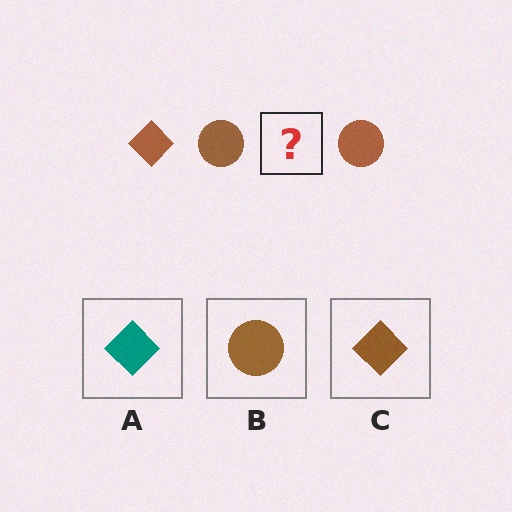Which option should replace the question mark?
Option C.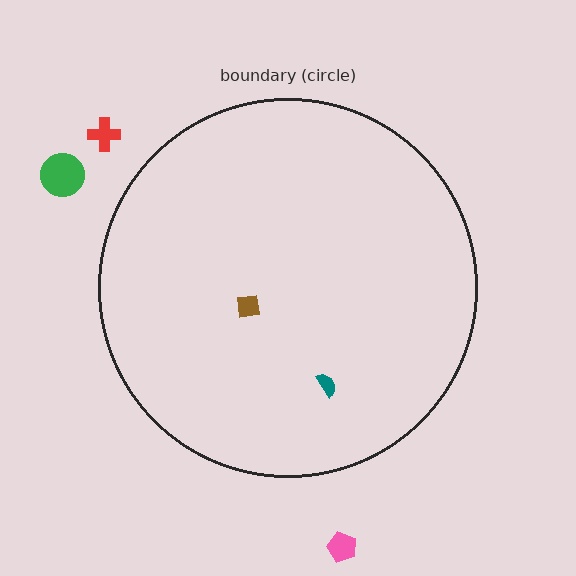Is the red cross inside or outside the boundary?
Outside.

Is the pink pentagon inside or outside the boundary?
Outside.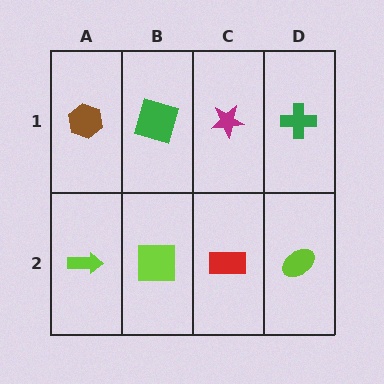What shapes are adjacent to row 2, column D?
A green cross (row 1, column D), a red rectangle (row 2, column C).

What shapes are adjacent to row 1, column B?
A lime square (row 2, column B), a brown hexagon (row 1, column A), a magenta star (row 1, column C).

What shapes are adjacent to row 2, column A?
A brown hexagon (row 1, column A), a lime square (row 2, column B).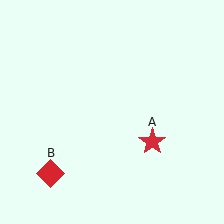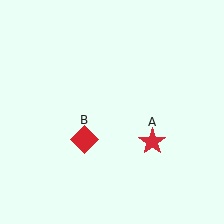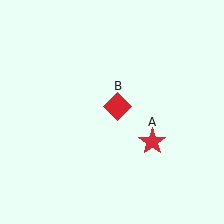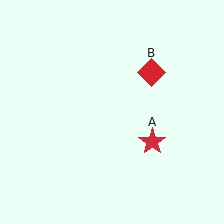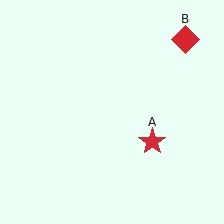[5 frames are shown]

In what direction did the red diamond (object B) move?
The red diamond (object B) moved up and to the right.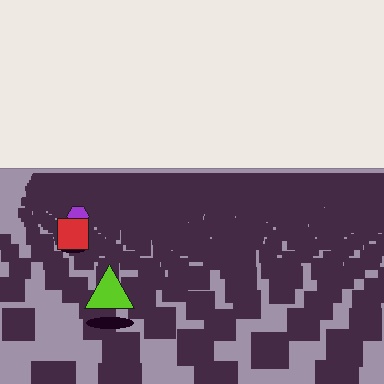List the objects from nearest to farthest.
From nearest to farthest: the lime triangle, the red square, the purple hexagon.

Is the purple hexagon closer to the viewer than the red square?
No. The red square is closer — you can tell from the texture gradient: the ground texture is coarser near it.